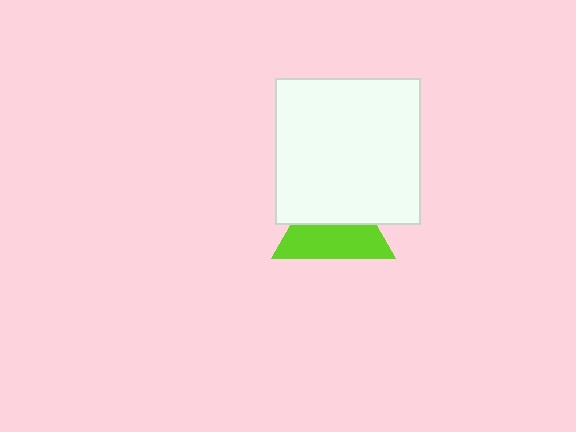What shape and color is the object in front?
The object in front is a white square.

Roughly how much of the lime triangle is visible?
About half of it is visible (roughly 52%).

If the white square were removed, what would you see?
You would see the complete lime triangle.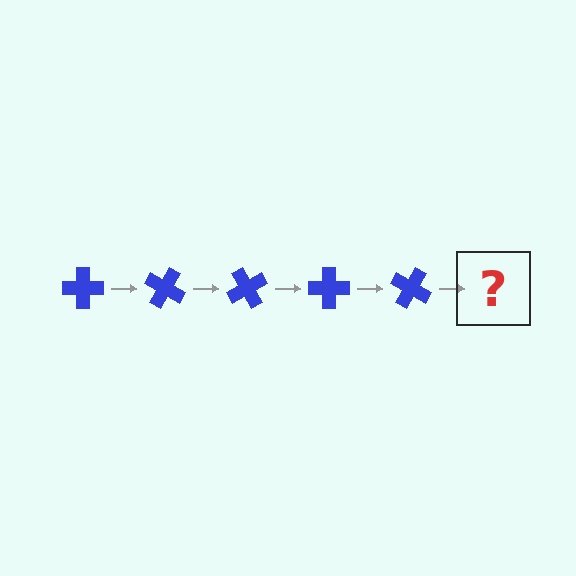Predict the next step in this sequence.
The next step is a blue cross rotated 150 degrees.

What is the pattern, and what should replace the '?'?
The pattern is that the cross rotates 30 degrees each step. The '?' should be a blue cross rotated 150 degrees.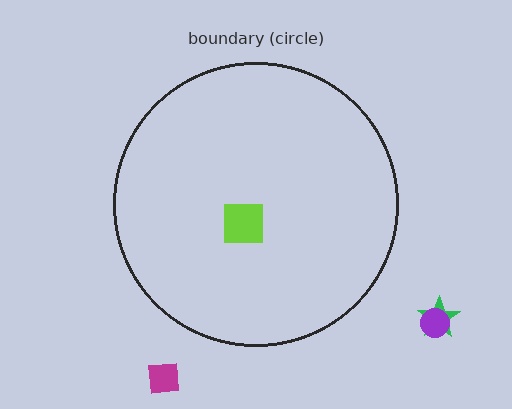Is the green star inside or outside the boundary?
Outside.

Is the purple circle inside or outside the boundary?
Outside.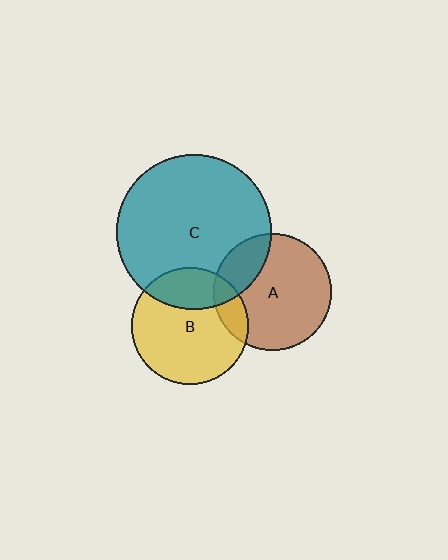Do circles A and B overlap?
Yes.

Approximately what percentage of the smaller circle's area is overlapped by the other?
Approximately 15%.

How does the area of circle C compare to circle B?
Approximately 1.8 times.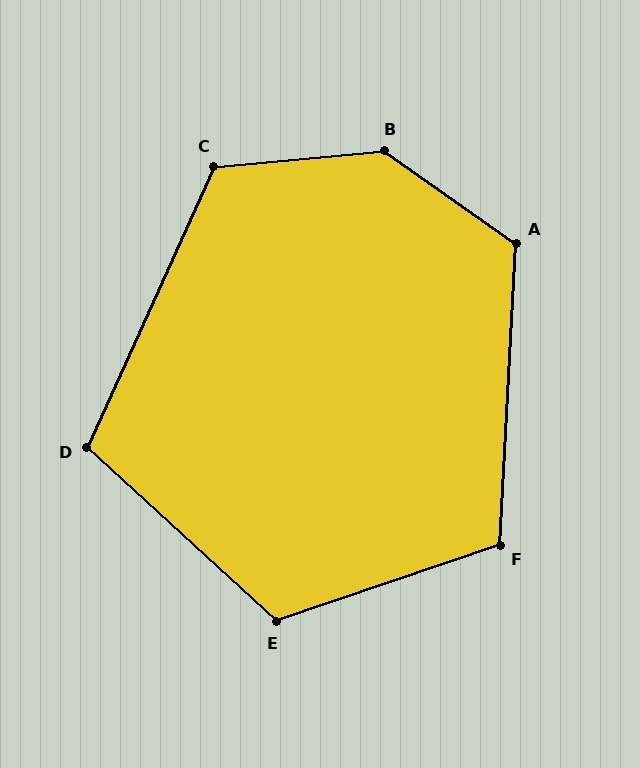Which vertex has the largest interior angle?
B, at approximately 140 degrees.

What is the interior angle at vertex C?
Approximately 120 degrees (obtuse).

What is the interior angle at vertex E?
Approximately 118 degrees (obtuse).